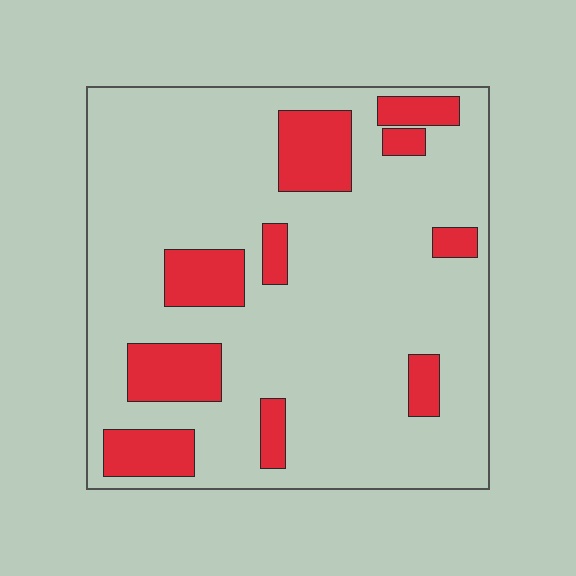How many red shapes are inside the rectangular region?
10.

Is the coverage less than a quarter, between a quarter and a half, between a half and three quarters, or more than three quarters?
Less than a quarter.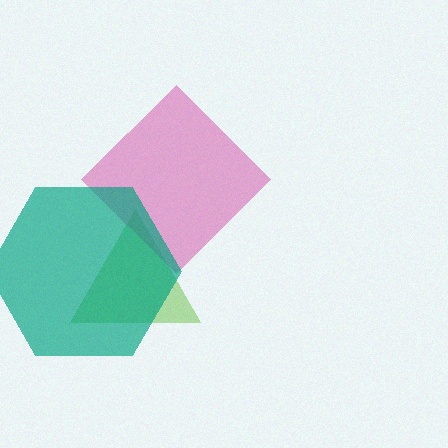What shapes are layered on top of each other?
The layered shapes are: a lime triangle, a magenta diamond, a teal hexagon.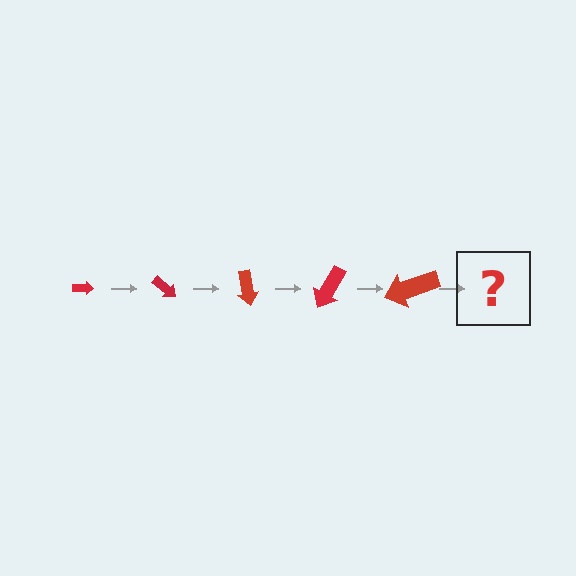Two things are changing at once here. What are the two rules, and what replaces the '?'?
The two rules are that the arrow grows larger each step and it rotates 40 degrees each step. The '?' should be an arrow, larger than the previous one and rotated 200 degrees from the start.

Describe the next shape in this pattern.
It should be an arrow, larger than the previous one and rotated 200 degrees from the start.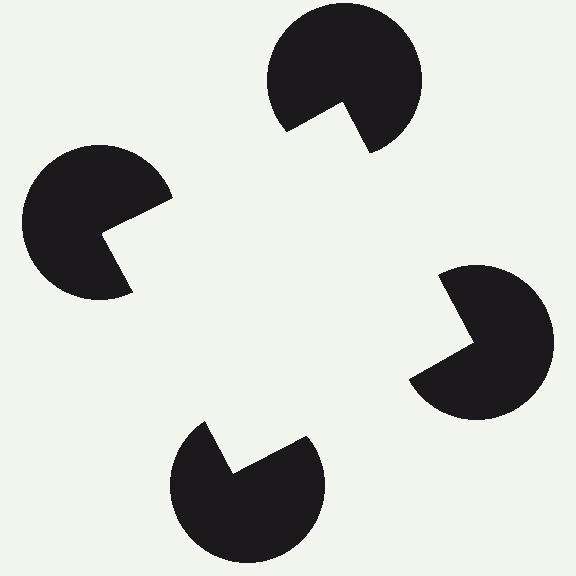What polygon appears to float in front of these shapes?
An illusory square — its edges are inferred from the aligned wedge cuts in the pac-man discs, not physically drawn.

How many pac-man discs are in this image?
There are 4 — one at each vertex of the illusory square.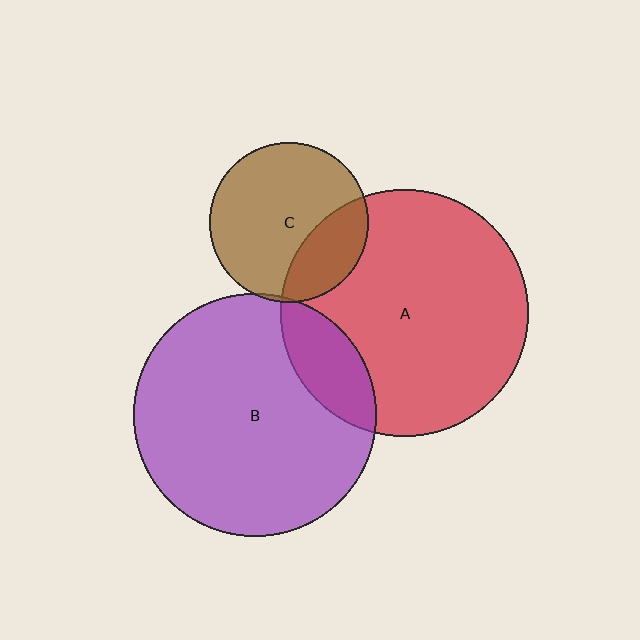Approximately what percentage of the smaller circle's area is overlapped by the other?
Approximately 5%.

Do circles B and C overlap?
Yes.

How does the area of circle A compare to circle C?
Approximately 2.4 times.